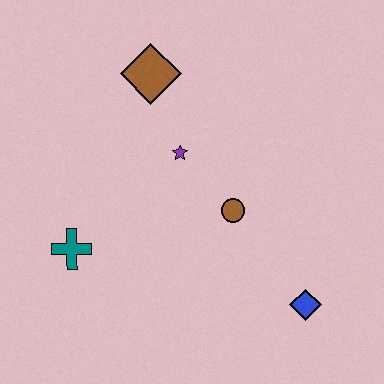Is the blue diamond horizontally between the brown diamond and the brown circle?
No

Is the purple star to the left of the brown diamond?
No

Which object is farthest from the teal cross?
The blue diamond is farthest from the teal cross.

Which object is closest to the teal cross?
The purple star is closest to the teal cross.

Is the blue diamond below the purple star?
Yes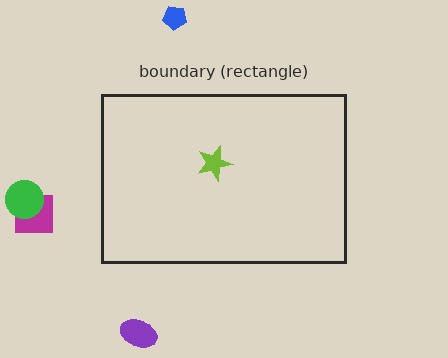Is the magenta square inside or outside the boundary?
Outside.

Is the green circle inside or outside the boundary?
Outside.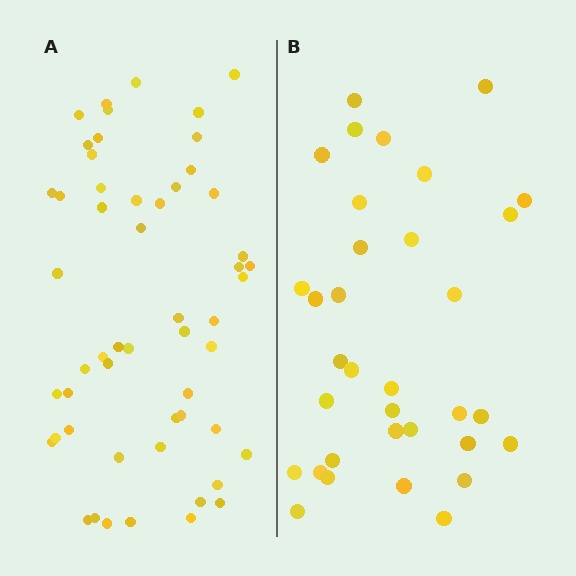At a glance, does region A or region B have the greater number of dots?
Region A (the left region) has more dots.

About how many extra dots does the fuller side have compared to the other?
Region A has approximately 20 more dots than region B.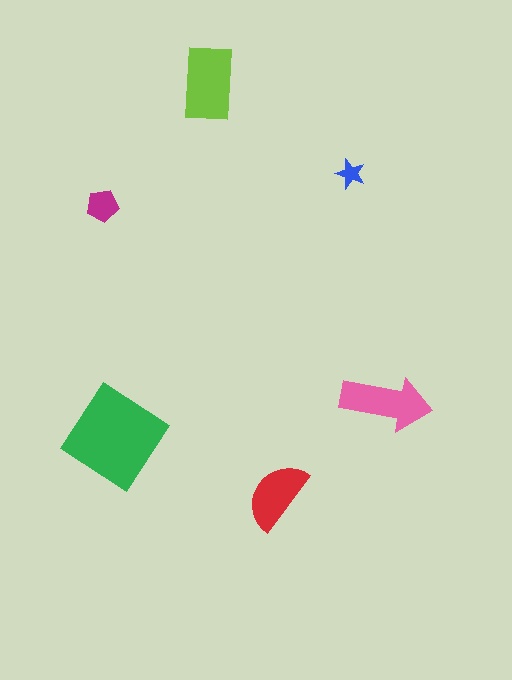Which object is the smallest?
The blue star.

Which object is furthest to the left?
The magenta pentagon is leftmost.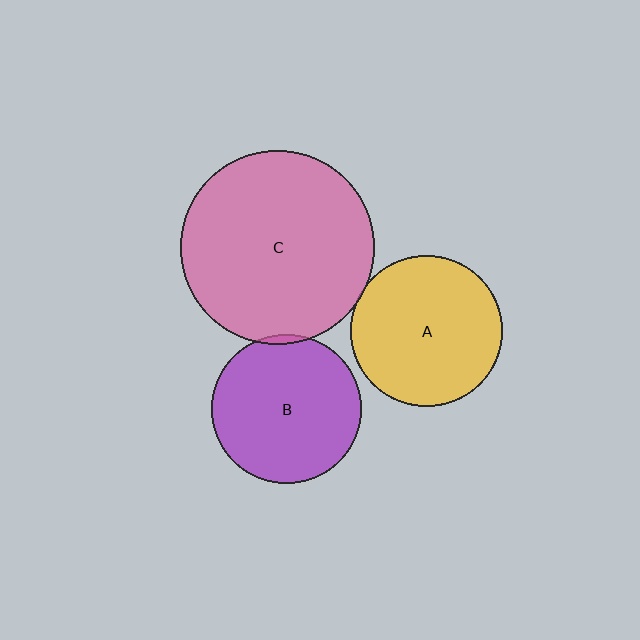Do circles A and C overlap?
Yes.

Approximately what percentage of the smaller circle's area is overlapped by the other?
Approximately 5%.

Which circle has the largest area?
Circle C (pink).